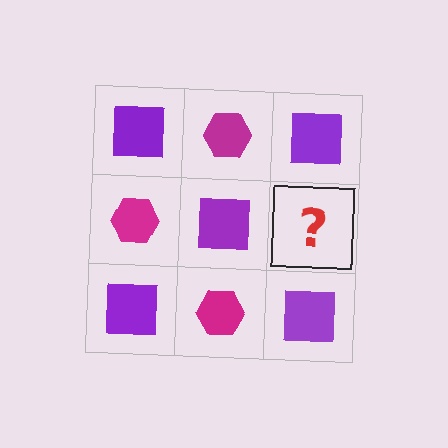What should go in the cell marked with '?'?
The missing cell should contain a magenta hexagon.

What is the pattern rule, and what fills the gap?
The rule is that it alternates purple square and magenta hexagon in a checkerboard pattern. The gap should be filled with a magenta hexagon.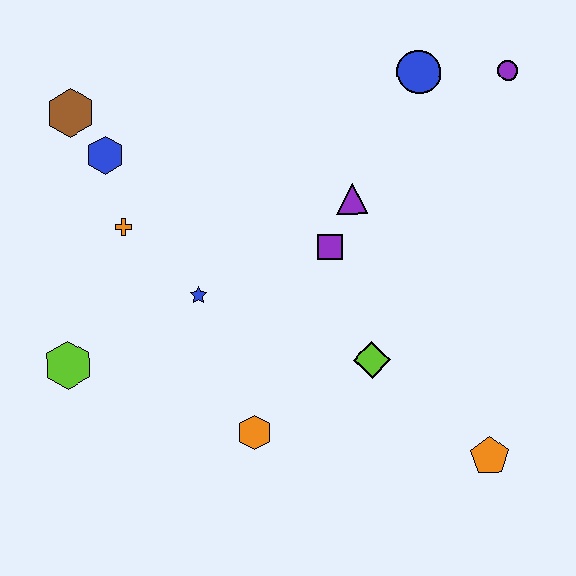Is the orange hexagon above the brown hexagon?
No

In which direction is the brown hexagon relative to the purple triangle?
The brown hexagon is to the left of the purple triangle.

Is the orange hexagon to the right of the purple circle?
No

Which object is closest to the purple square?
The purple triangle is closest to the purple square.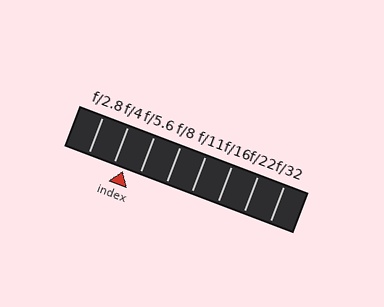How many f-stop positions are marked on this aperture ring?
There are 8 f-stop positions marked.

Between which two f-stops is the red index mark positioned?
The index mark is between f/4 and f/5.6.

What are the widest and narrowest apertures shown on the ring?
The widest aperture shown is f/2.8 and the narrowest is f/32.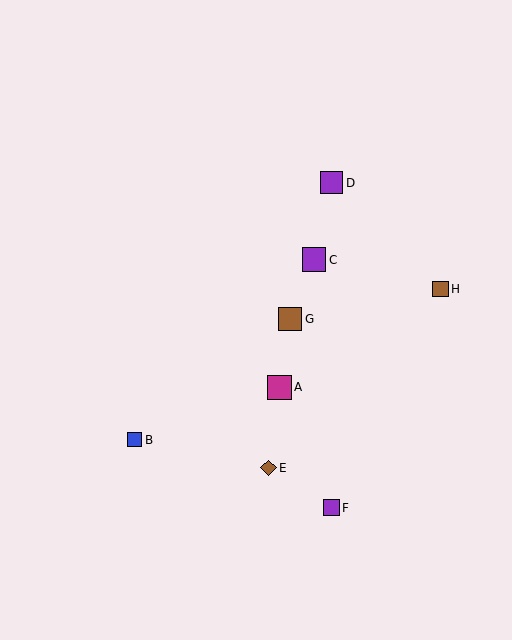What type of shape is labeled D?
Shape D is a purple square.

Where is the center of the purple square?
The center of the purple square is at (332, 183).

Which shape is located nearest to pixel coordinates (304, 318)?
The brown square (labeled G) at (290, 319) is nearest to that location.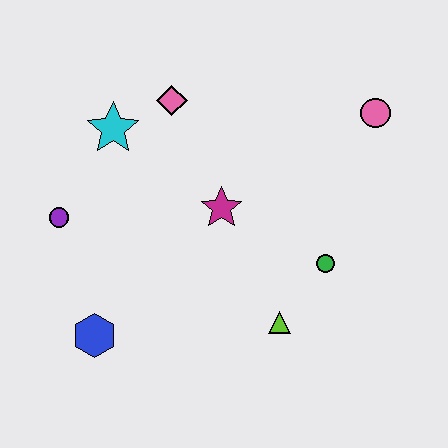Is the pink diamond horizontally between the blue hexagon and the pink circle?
Yes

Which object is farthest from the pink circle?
The blue hexagon is farthest from the pink circle.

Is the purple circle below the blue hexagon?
No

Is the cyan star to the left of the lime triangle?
Yes